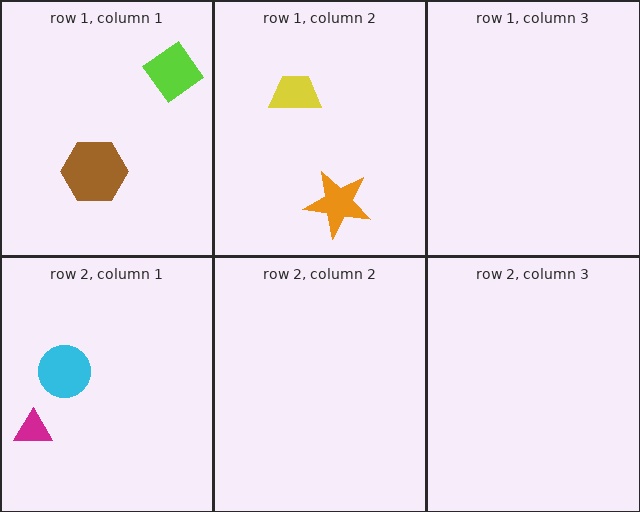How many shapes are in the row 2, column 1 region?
2.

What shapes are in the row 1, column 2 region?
The yellow trapezoid, the orange star.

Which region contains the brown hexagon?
The row 1, column 1 region.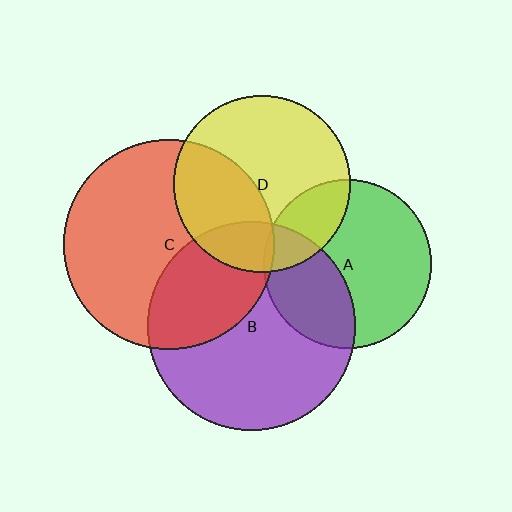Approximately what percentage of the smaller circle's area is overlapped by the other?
Approximately 20%.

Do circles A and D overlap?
Yes.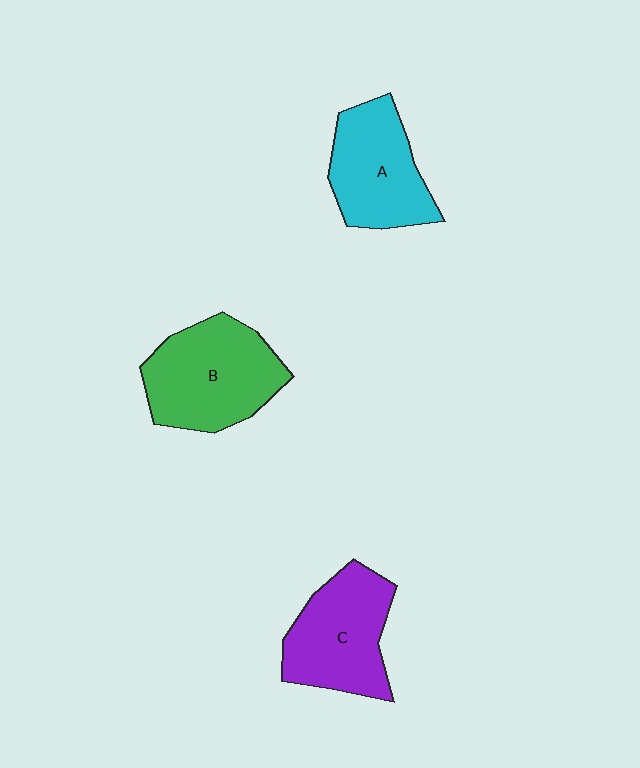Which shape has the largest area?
Shape B (green).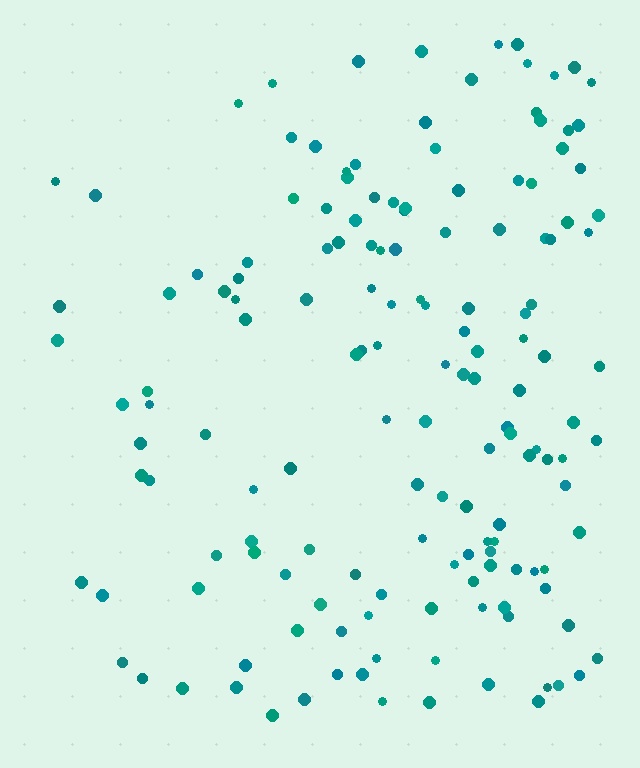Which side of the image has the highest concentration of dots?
The right.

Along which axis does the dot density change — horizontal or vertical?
Horizontal.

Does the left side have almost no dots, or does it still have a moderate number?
Still a moderate number, just noticeably fewer than the right.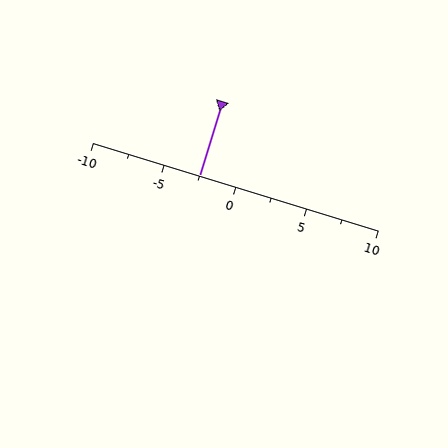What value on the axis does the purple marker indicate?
The marker indicates approximately -2.5.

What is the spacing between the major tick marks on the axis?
The major ticks are spaced 5 apart.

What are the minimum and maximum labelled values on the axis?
The axis runs from -10 to 10.